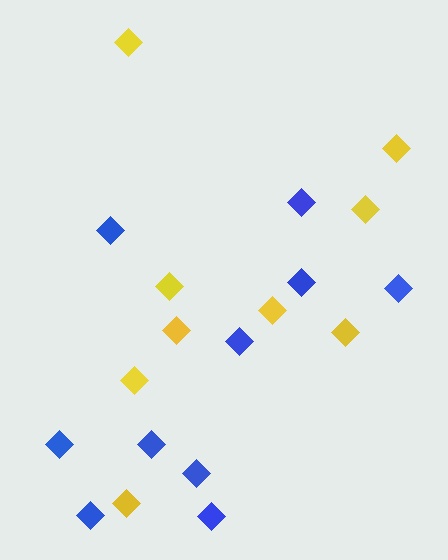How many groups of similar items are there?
There are 2 groups: one group of blue diamonds (10) and one group of yellow diamonds (9).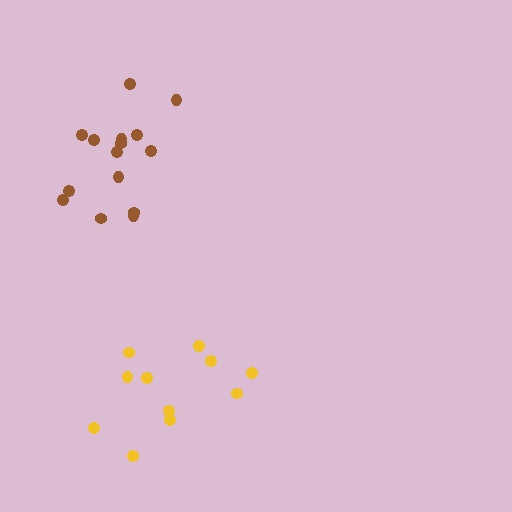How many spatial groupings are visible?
There are 2 spatial groupings.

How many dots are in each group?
Group 1: 11 dots, Group 2: 15 dots (26 total).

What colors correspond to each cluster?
The clusters are colored: yellow, brown.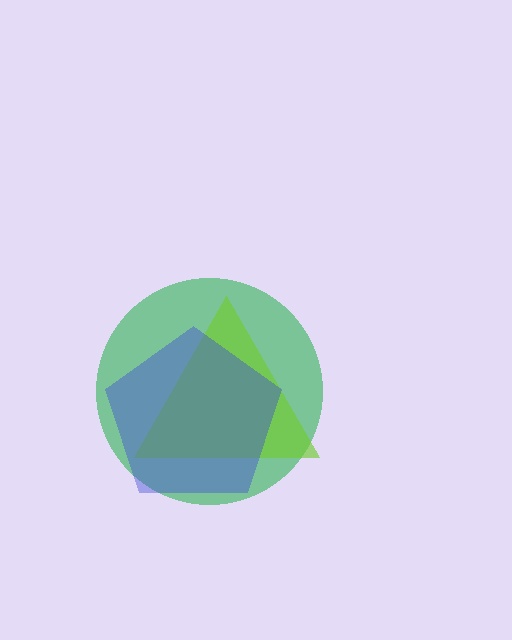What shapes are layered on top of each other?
The layered shapes are: a green circle, a lime triangle, a blue pentagon.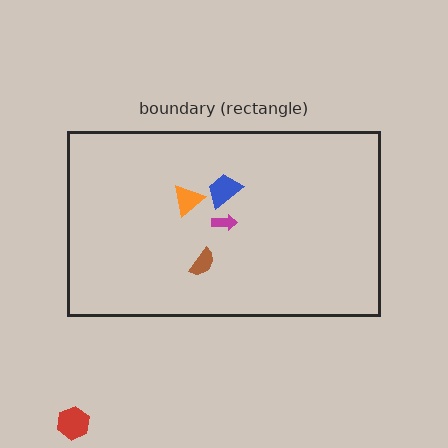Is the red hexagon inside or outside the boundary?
Outside.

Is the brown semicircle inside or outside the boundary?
Inside.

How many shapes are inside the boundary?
4 inside, 1 outside.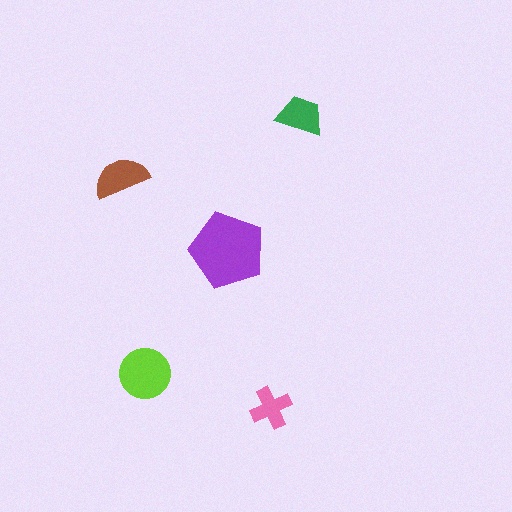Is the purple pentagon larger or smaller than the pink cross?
Larger.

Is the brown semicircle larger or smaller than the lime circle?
Smaller.